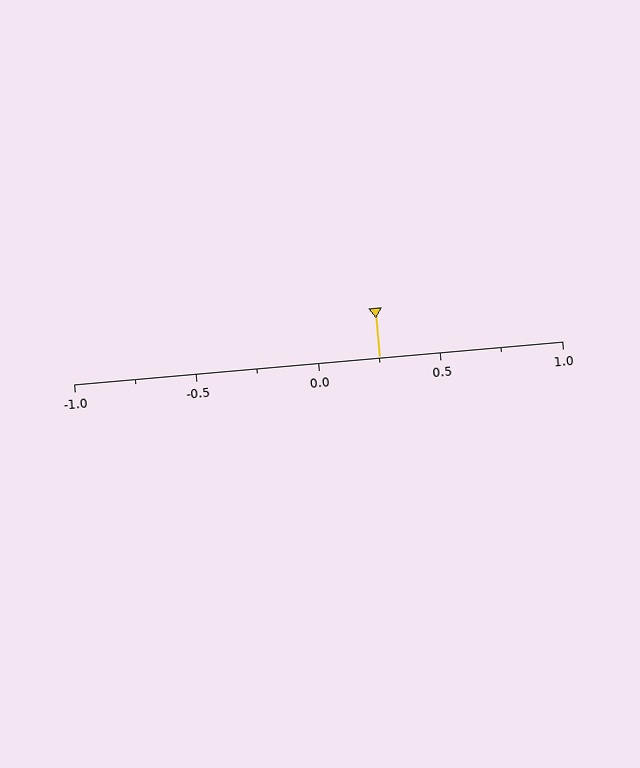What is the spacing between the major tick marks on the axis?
The major ticks are spaced 0.5 apart.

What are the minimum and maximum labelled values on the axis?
The axis runs from -1.0 to 1.0.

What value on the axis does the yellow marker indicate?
The marker indicates approximately 0.25.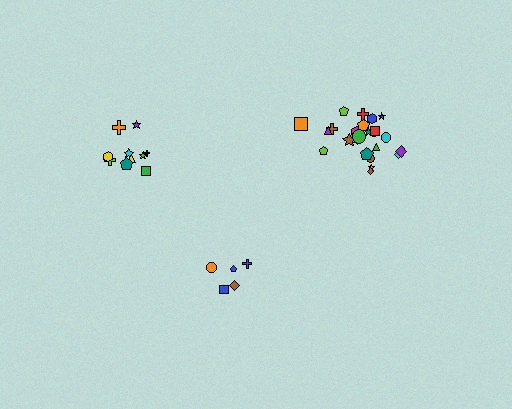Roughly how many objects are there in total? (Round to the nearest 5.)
Roughly 40 objects in total.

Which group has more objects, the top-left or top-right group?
The top-right group.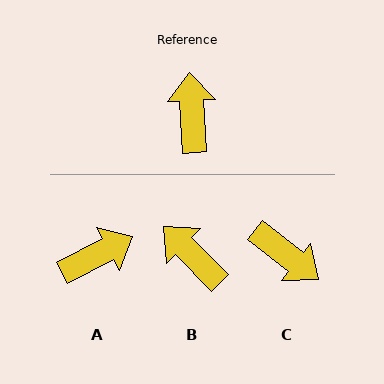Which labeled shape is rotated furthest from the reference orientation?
C, about 132 degrees away.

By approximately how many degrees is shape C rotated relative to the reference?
Approximately 132 degrees clockwise.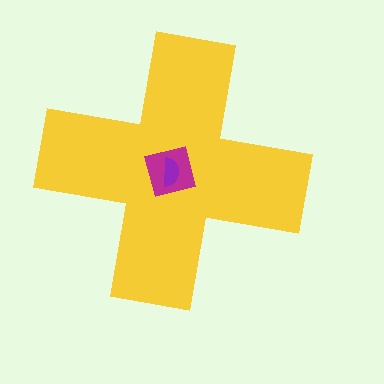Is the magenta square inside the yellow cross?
Yes.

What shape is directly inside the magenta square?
The purple semicircle.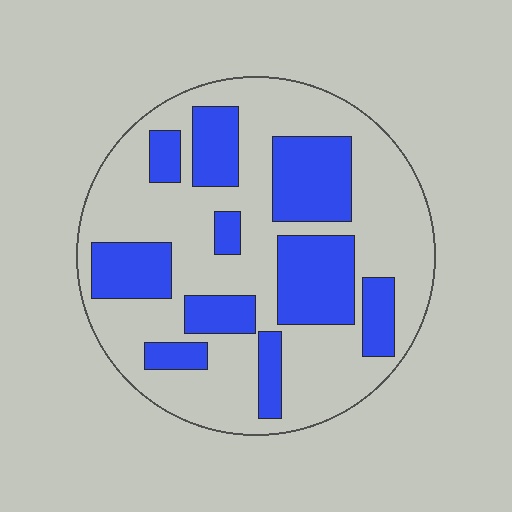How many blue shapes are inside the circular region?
10.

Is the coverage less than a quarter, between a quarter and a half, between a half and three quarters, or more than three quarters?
Between a quarter and a half.